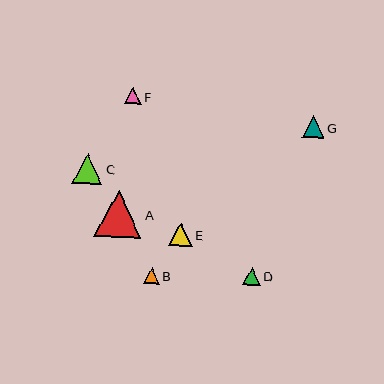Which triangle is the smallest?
Triangle B is the smallest with a size of approximately 16 pixels.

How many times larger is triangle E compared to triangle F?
Triangle E is approximately 1.4 times the size of triangle F.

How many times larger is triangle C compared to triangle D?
Triangle C is approximately 1.7 times the size of triangle D.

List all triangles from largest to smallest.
From largest to smallest: A, C, E, G, D, F, B.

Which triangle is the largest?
Triangle A is the largest with a size of approximately 47 pixels.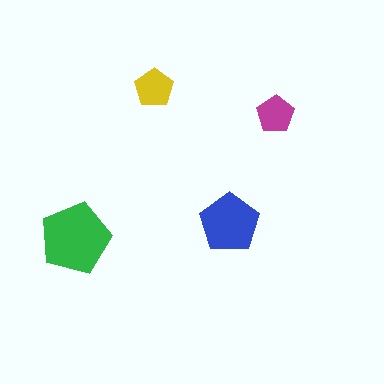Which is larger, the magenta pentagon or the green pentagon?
The green one.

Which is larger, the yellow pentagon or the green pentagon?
The green one.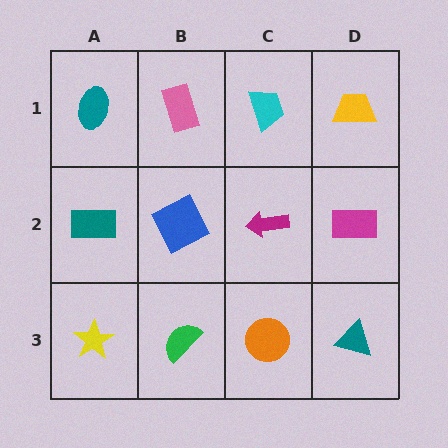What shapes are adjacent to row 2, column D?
A yellow trapezoid (row 1, column D), a teal triangle (row 3, column D), a magenta arrow (row 2, column C).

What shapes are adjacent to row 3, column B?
A blue square (row 2, column B), a yellow star (row 3, column A), an orange circle (row 3, column C).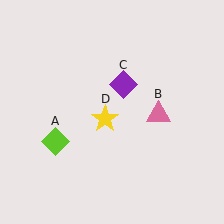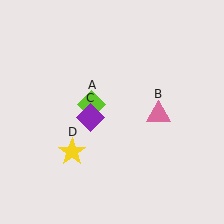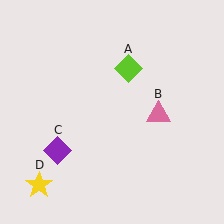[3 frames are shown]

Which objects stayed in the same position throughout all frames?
Pink triangle (object B) remained stationary.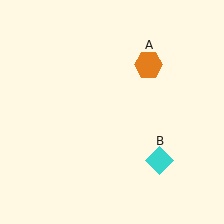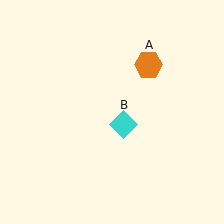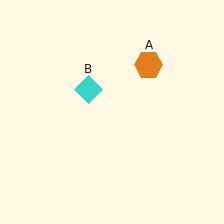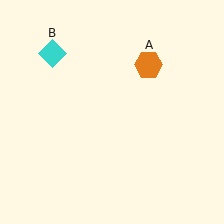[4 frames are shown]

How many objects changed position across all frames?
1 object changed position: cyan diamond (object B).